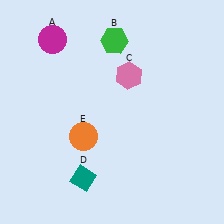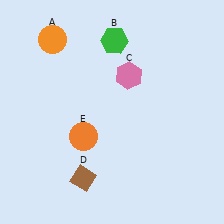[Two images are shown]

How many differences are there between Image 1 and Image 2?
There are 2 differences between the two images.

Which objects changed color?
A changed from magenta to orange. D changed from teal to brown.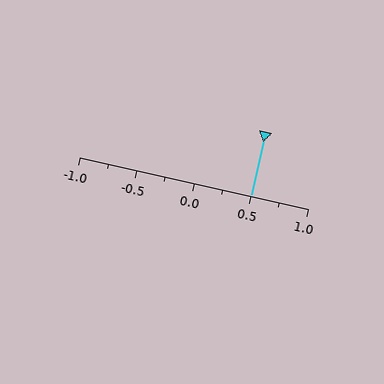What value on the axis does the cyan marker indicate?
The marker indicates approximately 0.5.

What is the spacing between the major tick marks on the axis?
The major ticks are spaced 0.5 apart.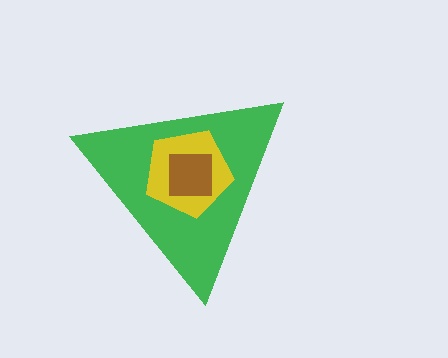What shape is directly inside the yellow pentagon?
The brown square.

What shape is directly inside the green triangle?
The yellow pentagon.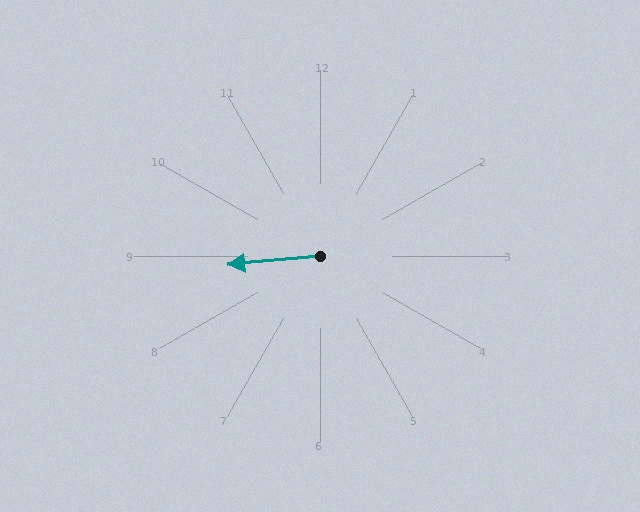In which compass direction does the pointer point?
West.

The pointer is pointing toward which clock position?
Roughly 9 o'clock.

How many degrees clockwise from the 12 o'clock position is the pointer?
Approximately 265 degrees.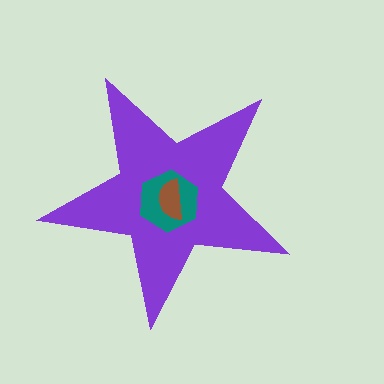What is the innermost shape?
The brown semicircle.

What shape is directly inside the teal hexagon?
The brown semicircle.